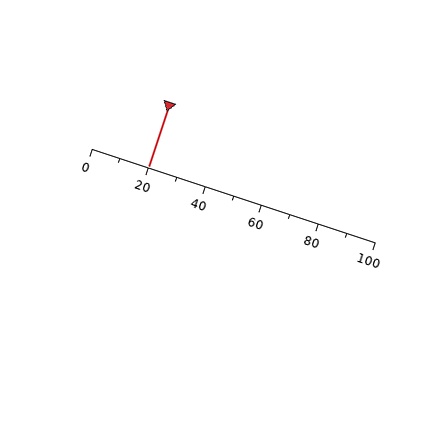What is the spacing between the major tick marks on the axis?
The major ticks are spaced 20 apart.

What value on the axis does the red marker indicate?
The marker indicates approximately 20.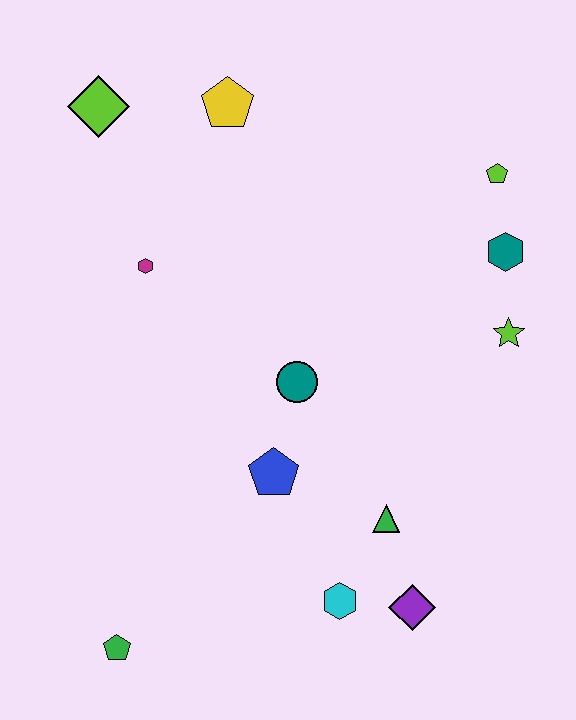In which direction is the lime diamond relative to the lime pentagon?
The lime diamond is to the left of the lime pentagon.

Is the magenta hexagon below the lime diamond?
Yes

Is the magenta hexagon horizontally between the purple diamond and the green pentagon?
Yes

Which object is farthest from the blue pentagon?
The lime diamond is farthest from the blue pentagon.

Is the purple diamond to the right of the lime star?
No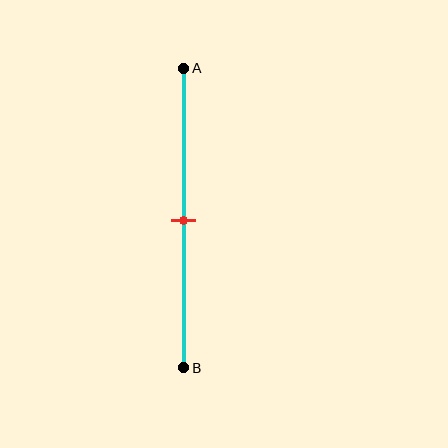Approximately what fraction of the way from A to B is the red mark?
The red mark is approximately 50% of the way from A to B.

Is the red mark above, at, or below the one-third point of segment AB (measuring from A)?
The red mark is below the one-third point of segment AB.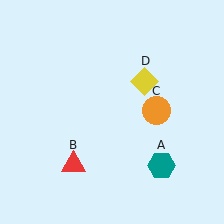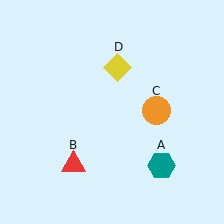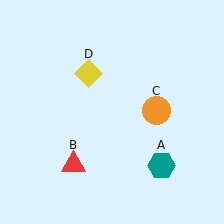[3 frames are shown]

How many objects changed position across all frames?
1 object changed position: yellow diamond (object D).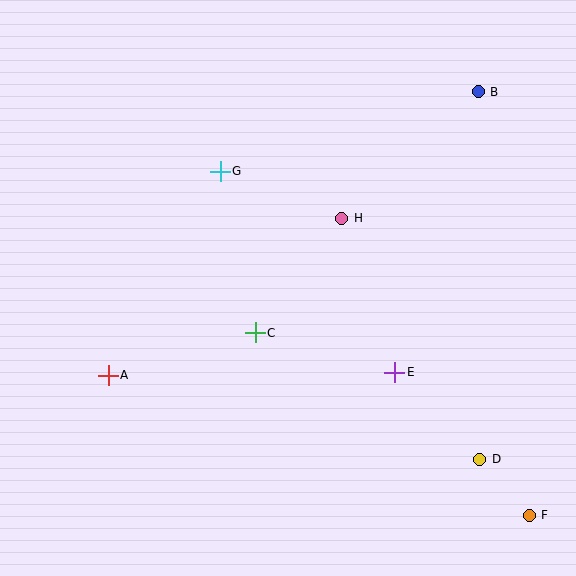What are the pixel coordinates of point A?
Point A is at (108, 375).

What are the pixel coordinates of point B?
Point B is at (478, 92).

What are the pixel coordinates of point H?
Point H is at (342, 218).